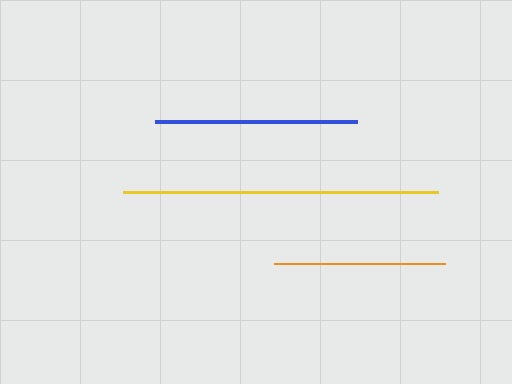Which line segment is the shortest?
The orange line is the shortest at approximately 171 pixels.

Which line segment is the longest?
The yellow line is the longest at approximately 315 pixels.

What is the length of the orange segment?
The orange segment is approximately 171 pixels long.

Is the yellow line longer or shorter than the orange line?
The yellow line is longer than the orange line.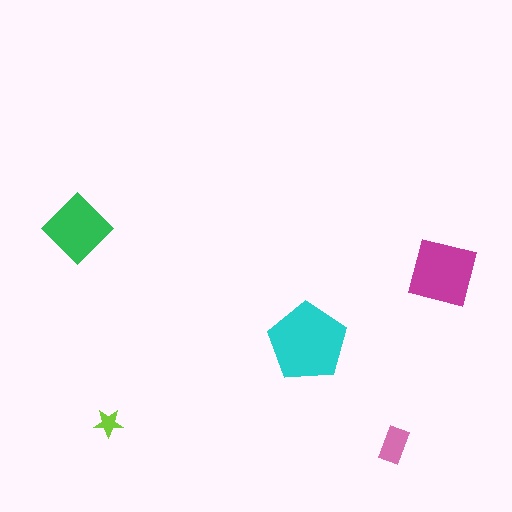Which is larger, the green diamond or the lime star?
The green diamond.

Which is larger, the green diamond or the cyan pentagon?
The cyan pentagon.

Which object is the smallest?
The lime star.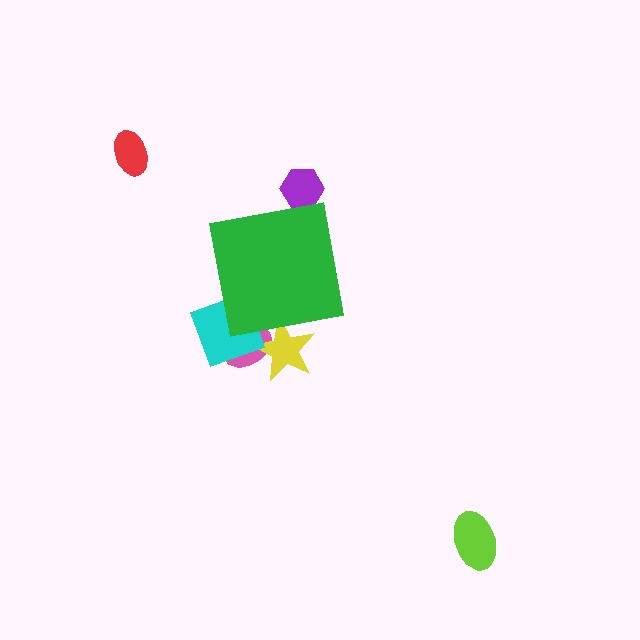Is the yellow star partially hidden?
Yes, the yellow star is partially hidden behind the green square.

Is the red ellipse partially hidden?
No, the red ellipse is fully visible.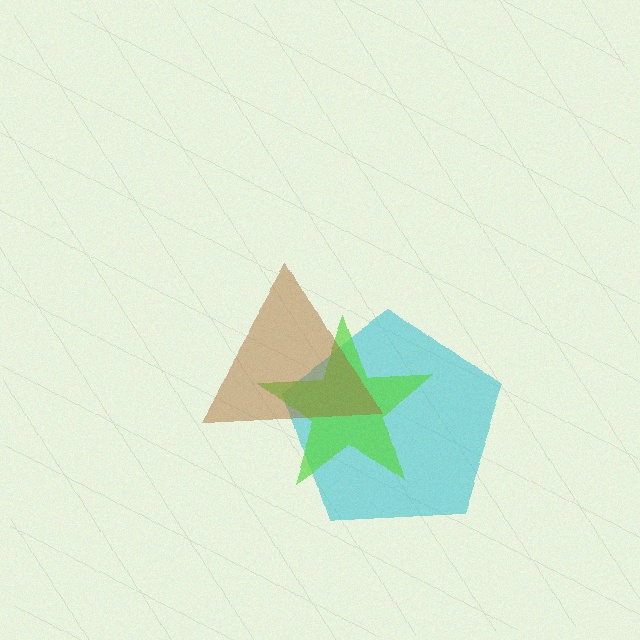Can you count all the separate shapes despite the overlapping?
Yes, there are 3 separate shapes.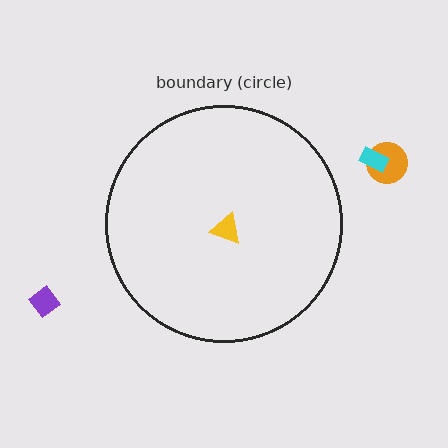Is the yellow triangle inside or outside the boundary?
Inside.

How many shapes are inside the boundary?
1 inside, 3 outside.